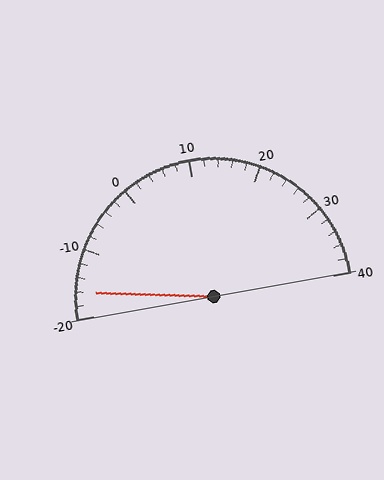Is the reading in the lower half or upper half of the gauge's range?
The reading is in the lower half of the range (-20 to 40).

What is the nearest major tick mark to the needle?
The nearest major tick mark is -20.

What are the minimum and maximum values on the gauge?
The gauge ranges from -20 to 40.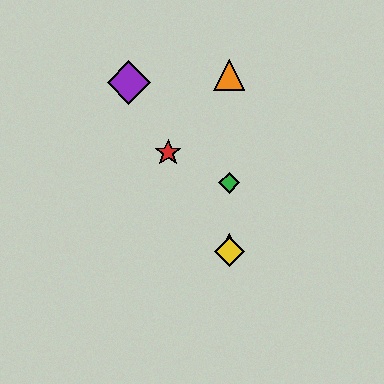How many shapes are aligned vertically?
4 shapes (the blue triangle, the green diamond, the yellow diamond, the orange triangle) are aligned vertically.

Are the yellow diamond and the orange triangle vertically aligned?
Yes, both are at x≈229.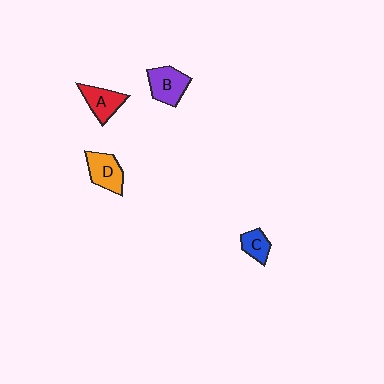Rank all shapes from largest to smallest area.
From largest to smallest: B (purple), D (orange), A (red), C (blue).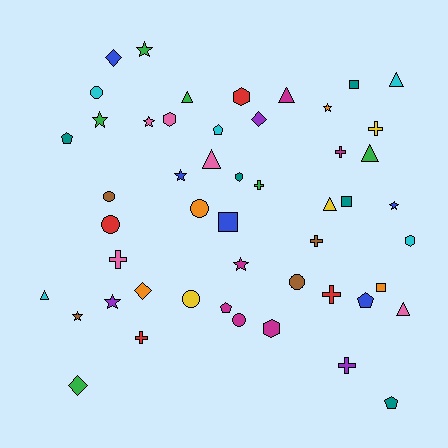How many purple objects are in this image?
There are 3 purple objects.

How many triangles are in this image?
There are 8 triangles.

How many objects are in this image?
There are 50 objects.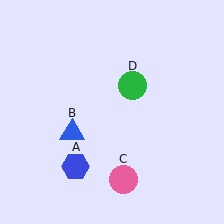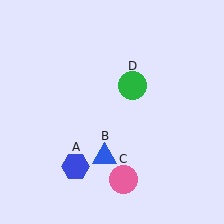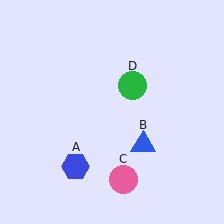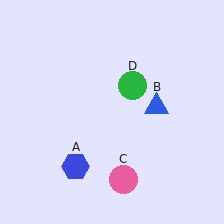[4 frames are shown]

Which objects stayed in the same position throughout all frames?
Blue hexagon (object A) and pink circle (object C) and green circle (object D) remained stationary.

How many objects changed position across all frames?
1 object changed position: blue triangle (object B).